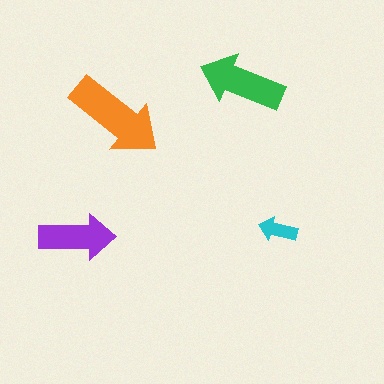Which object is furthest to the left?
The purple arrow is leftmost.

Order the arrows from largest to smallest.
the orange one, the green one, the purple one, the cyan one.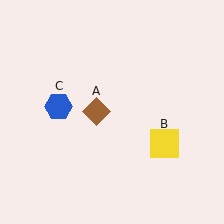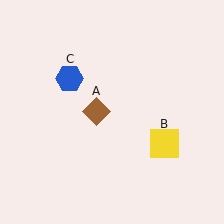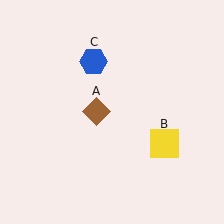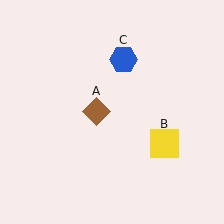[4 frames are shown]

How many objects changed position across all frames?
1 object changed position: blue hexagon (object C).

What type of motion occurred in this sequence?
The blue hexagon (object C) rotated clockwise around the center of the scene.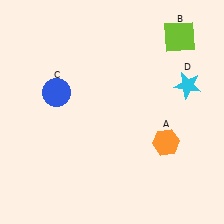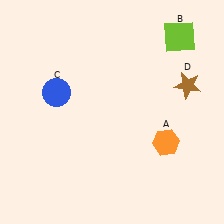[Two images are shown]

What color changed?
The star (D) changed from cyan in Image 1 to brown in Image 2.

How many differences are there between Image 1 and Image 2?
There is 1 difference between the two images.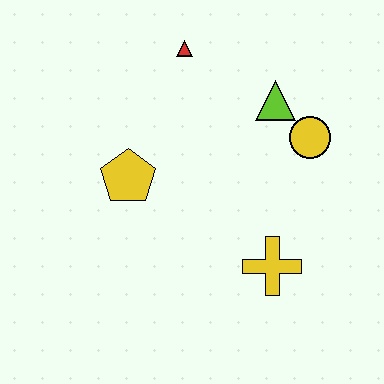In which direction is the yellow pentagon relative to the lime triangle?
The yellow pentagon is to the left of the lime triangle.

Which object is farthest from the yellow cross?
The red triangle is farthest from the yellow cross.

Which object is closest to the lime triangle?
The yellow circle is closest to the lime triangle.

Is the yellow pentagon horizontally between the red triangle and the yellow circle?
No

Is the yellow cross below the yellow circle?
Yes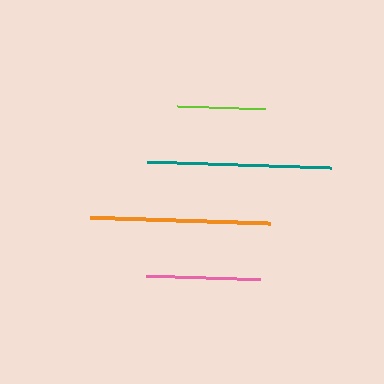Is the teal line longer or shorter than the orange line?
The teal line is longer than the orange line.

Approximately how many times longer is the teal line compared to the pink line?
The teal line is approximately 1.6 times the length of the pink line.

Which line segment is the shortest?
The lime line is the shortest at approximately 88 pixels.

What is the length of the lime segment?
The lime segment is approximately 88 pixels long.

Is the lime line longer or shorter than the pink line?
The pink line is longer than the lime line.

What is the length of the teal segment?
The teal segment is approximately 184 pixels long.